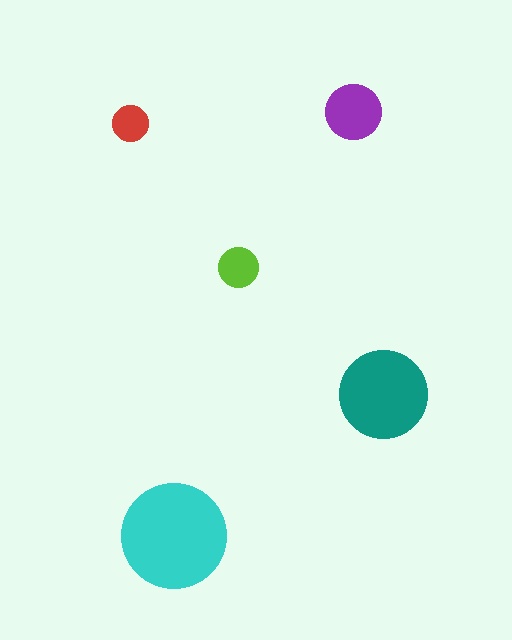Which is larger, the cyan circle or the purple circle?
The cyan one.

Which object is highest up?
The purple circle is topmost.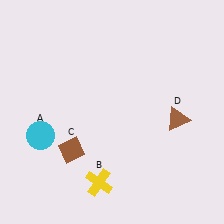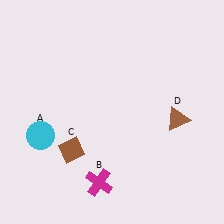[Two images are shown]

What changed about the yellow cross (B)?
In Image 1, B is yellow. In Image 2, it changed to magenta.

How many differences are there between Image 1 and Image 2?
There is 1 difference between the two images.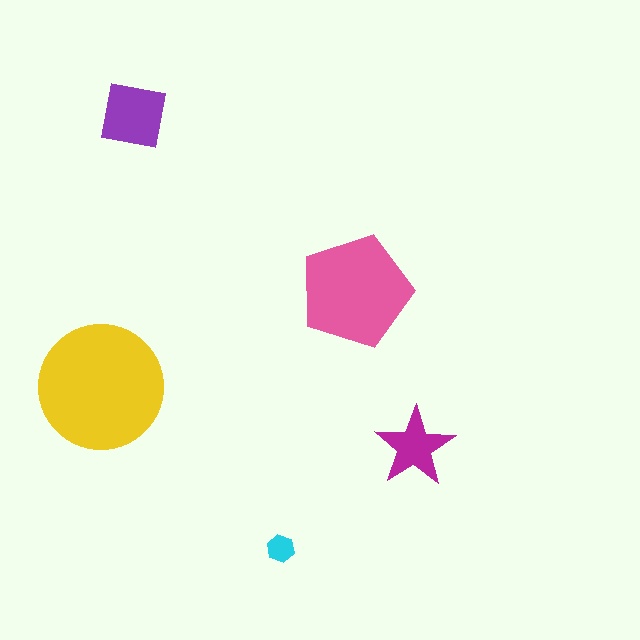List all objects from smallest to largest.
The cyan hexagon, the magenta star, the purple square, the pink pentagon, the yellow circle.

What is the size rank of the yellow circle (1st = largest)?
1st.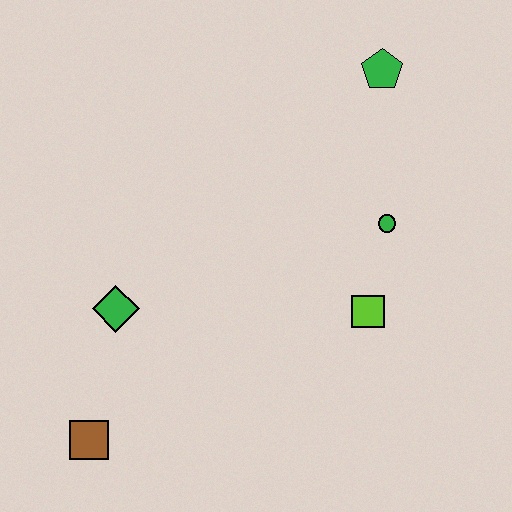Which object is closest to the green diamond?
The brown square is closest to the green diamond.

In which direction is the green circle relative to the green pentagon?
The green circle is below the green pentagon.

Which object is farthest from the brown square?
The green pentagon is farthest from the brown square.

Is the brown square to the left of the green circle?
Yes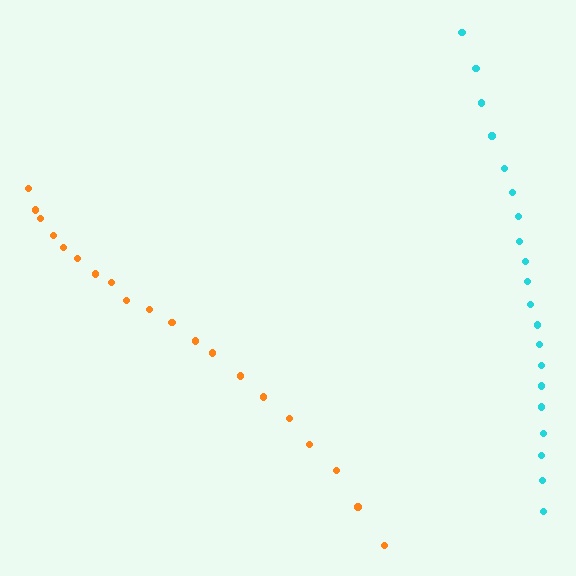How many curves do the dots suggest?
There are 2 distinct paths.